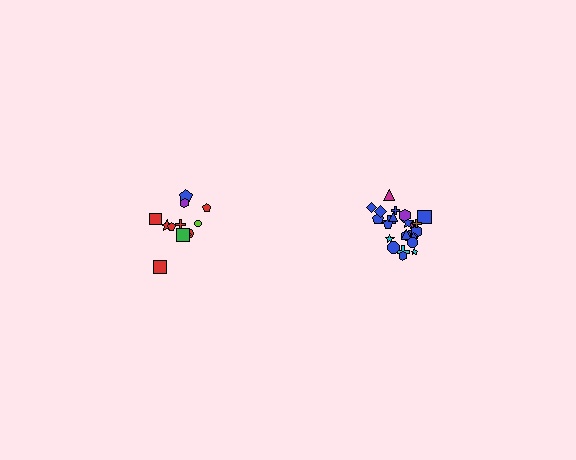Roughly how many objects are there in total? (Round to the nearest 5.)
Roughly 35 objects in total.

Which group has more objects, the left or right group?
The right group.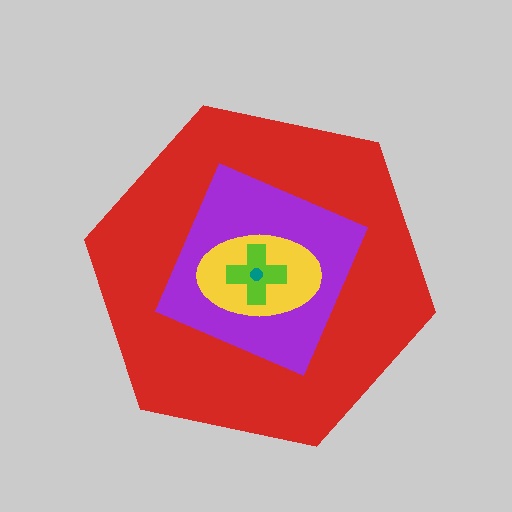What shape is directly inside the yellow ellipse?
The lime cross.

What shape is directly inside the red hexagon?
The purple diamond.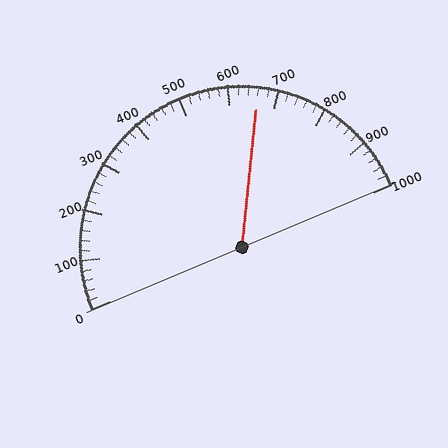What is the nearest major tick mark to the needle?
The nearest major tick mark is 700.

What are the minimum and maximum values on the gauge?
The gauge ranges from 0 to 1000.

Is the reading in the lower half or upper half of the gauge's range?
The reading is in the upper half of the range (0 to 1000).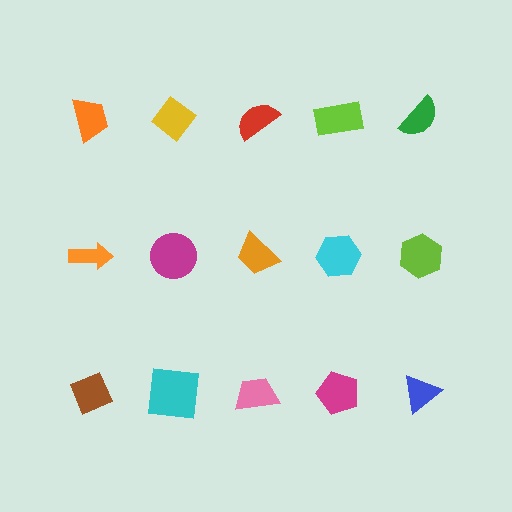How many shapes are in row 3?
5 shapes.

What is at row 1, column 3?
A red semicircle.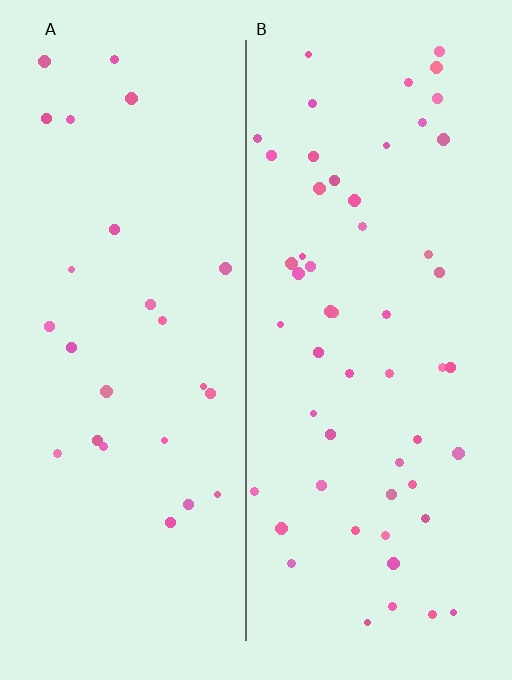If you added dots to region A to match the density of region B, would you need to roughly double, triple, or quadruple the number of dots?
Approximately double.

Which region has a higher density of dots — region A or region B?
B (the right).